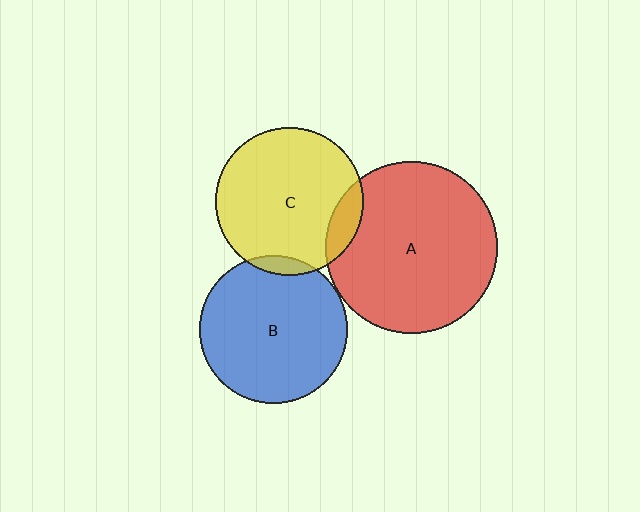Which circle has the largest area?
Circle A (red).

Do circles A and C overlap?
Yes.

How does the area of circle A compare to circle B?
Approximately 1.3 times.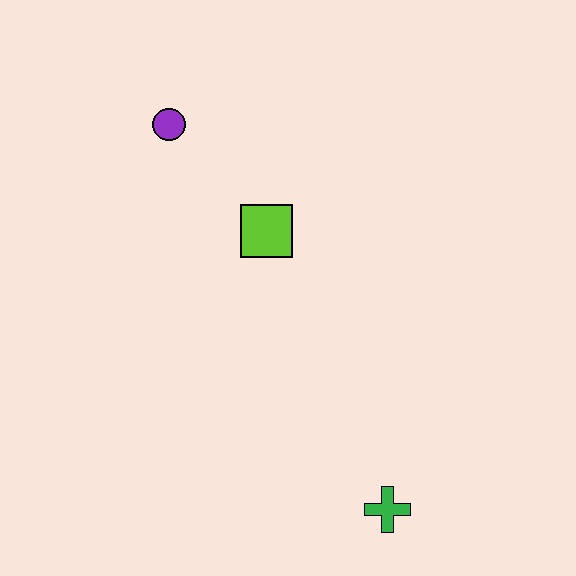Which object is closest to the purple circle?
The lime square is closest to the purple circle.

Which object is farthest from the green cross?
The purple circle is farthest from the green cross.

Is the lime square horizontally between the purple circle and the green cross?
Yes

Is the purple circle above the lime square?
Yes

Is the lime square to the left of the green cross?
Yes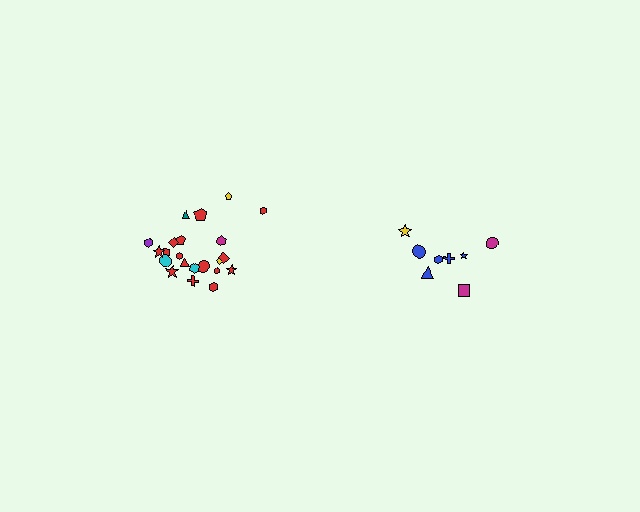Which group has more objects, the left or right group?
The left group.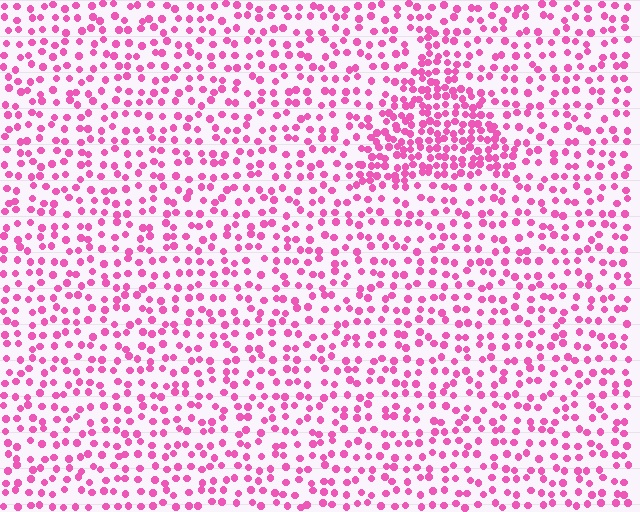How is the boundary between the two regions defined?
The boundary is defined by a change in element density (approximately 2.0x ratio). All elements are the same color, size, and shape.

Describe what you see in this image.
The image contains small pink elements arranged at two different densities. A triangle-shaped region is visible where the elements are more densely packed than the surrounding area.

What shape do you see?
I see a triangle.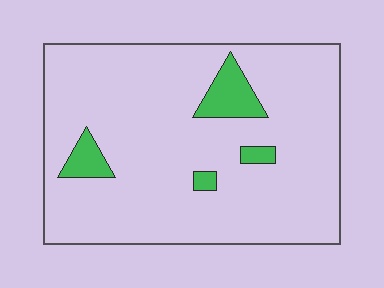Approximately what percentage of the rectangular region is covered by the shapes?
Approximately 10%.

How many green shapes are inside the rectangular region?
4.